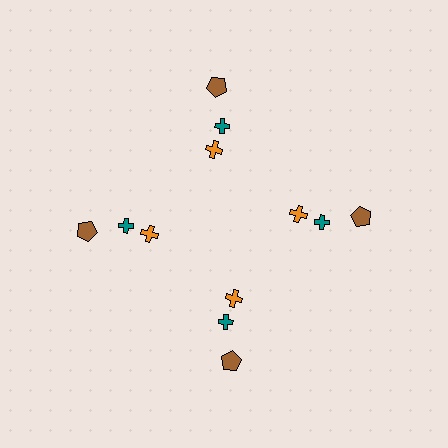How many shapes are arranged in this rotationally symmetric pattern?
There are 12 shapes, arranged in 4 groups of 3.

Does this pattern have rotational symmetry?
Yes, this pattern has 4-fold rotational symmetry. It looks the same after rotating 90 degrees around the center.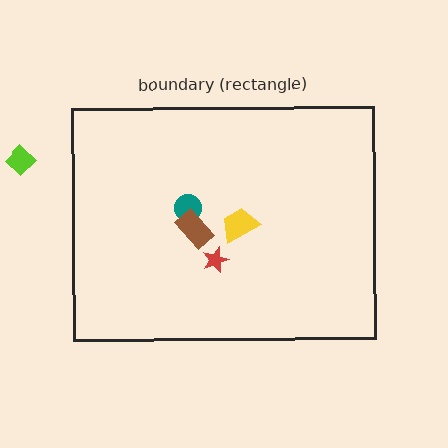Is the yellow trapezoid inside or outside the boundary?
Inside.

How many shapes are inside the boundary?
4 inside, 1 outside.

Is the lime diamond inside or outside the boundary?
Outside.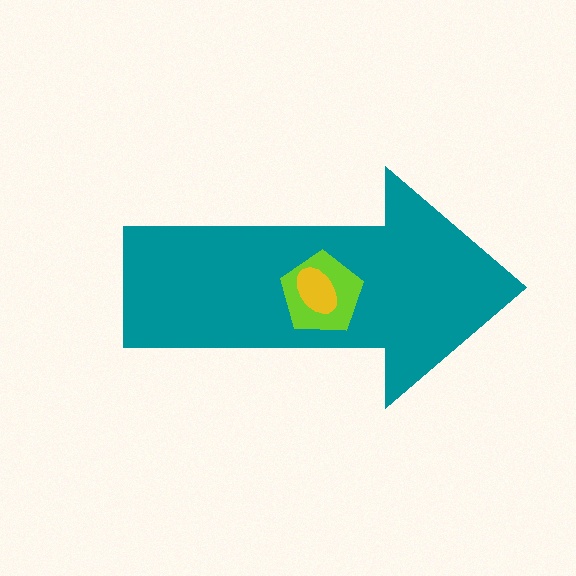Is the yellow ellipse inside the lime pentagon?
Yes.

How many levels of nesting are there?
3.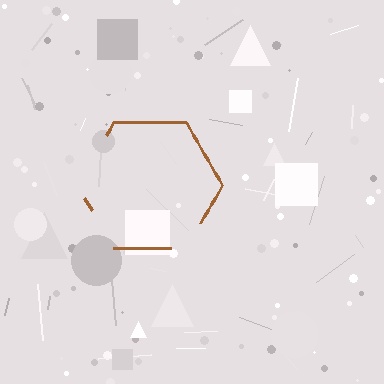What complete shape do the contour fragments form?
The contour fragments form a hexagon.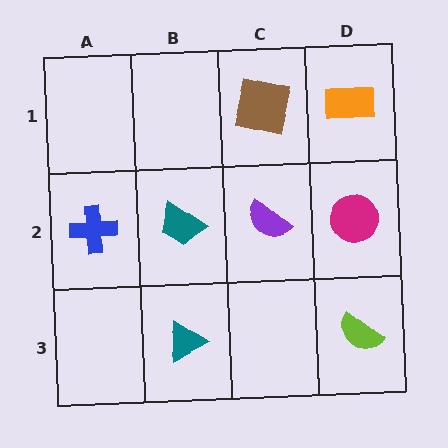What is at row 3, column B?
A teal triangle.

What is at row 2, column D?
A magenta circle.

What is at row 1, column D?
An orange rectangle.